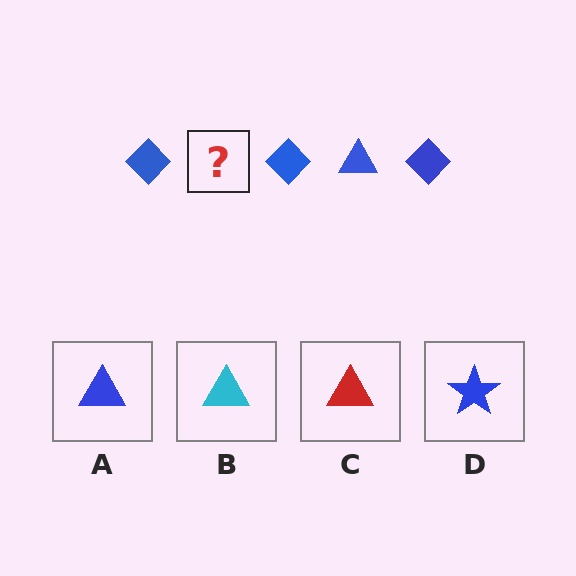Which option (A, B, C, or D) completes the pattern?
A.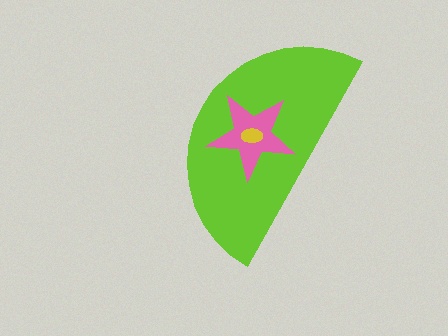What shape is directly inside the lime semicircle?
The pink star.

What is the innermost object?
The yellow ellipse.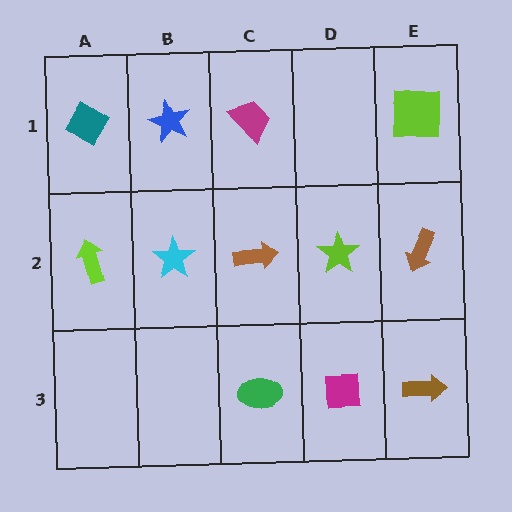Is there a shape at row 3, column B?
No, that cell is empty.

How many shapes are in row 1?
4 shapes.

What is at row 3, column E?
A brown arrow.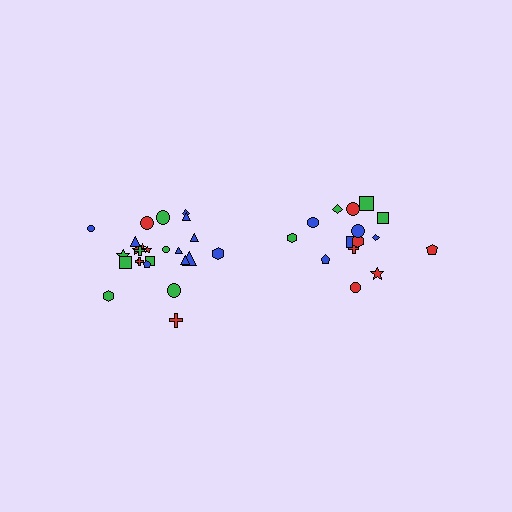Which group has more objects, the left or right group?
The left group.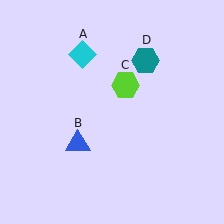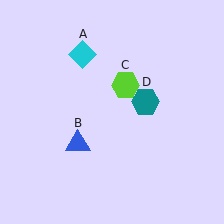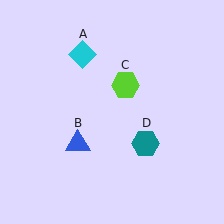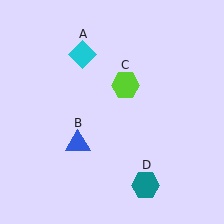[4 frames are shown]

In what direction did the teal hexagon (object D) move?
The teal hexagon (object D) moved down.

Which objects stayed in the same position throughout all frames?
Cyan diamond (object A) and blue triangle (object B) and lime hexagon (object C) remained stationary.